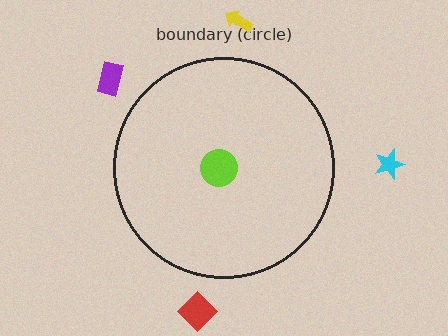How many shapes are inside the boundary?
1 inside, 4 outside.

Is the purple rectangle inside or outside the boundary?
Outside.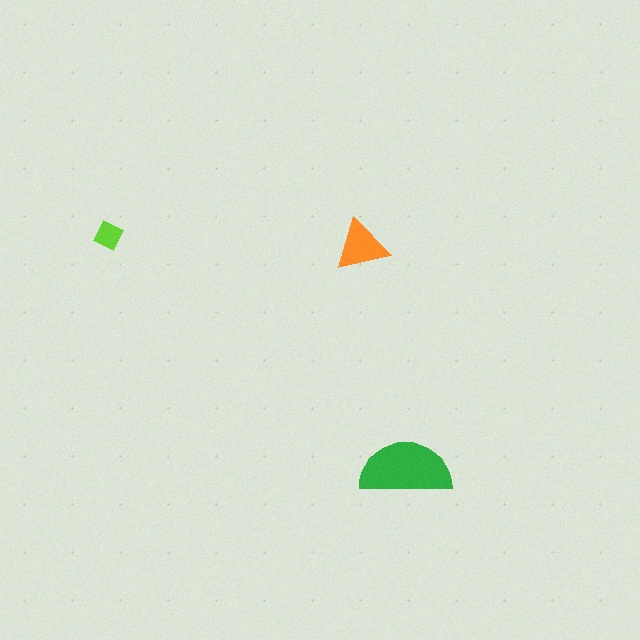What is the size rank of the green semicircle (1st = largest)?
1st.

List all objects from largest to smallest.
The green semicircle, the orange triangle, the lime diamond.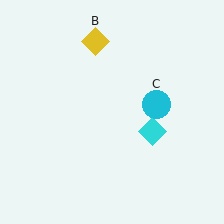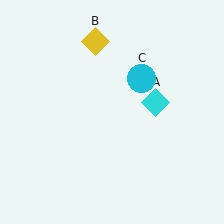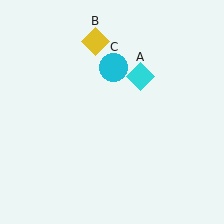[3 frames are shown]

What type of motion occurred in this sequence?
The cyan diamond (object A), cyan circle (object C) rotated counterclockwise around the center of the scene.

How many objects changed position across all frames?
2 objects changed position: cyan diamond (object A), cyan circle (object C).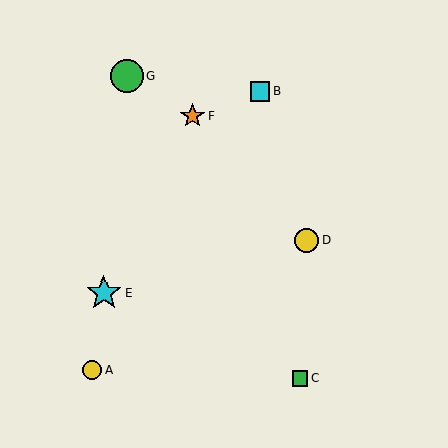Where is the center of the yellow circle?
The center of the yellow circle is at (307, 240).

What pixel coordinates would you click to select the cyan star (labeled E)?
Click at (104, 293) to select the cyan star E.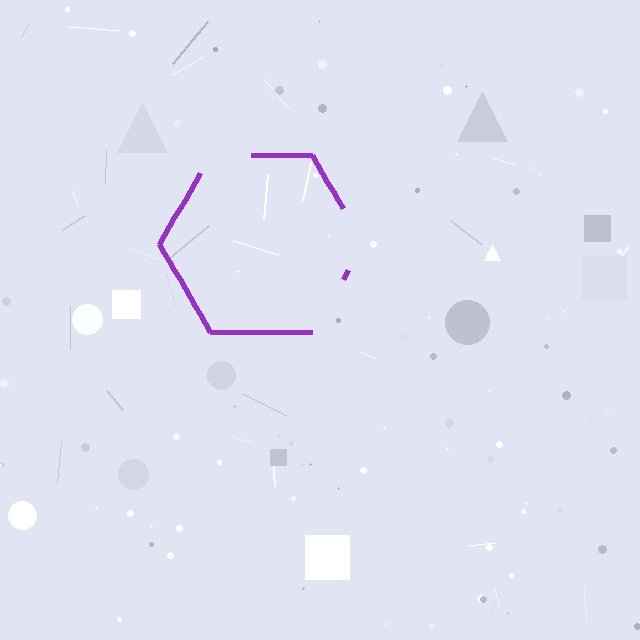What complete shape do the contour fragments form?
The contour fragments form a hexagon.